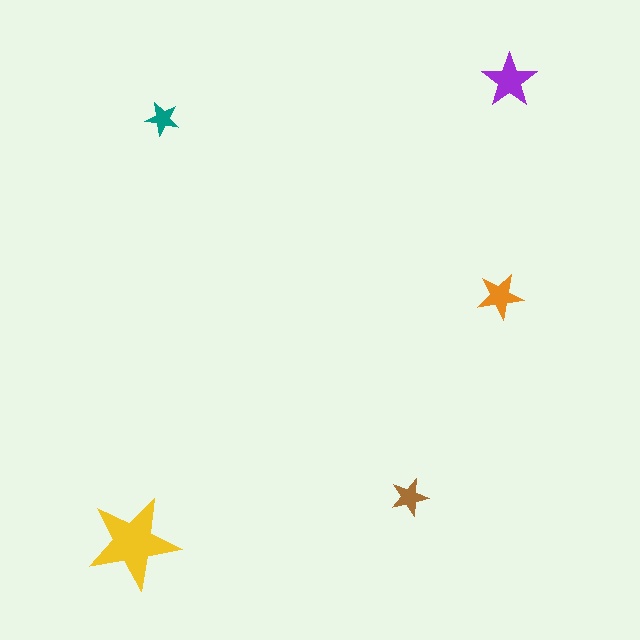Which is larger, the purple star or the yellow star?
The yellow one.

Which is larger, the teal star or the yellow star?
The yellow one.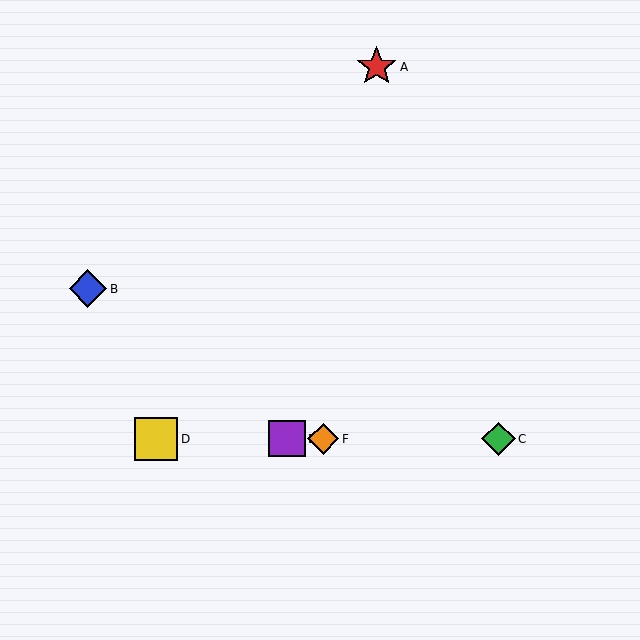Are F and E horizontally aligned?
Yes, both are at y≈439.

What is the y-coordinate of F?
Object F is at y≈439.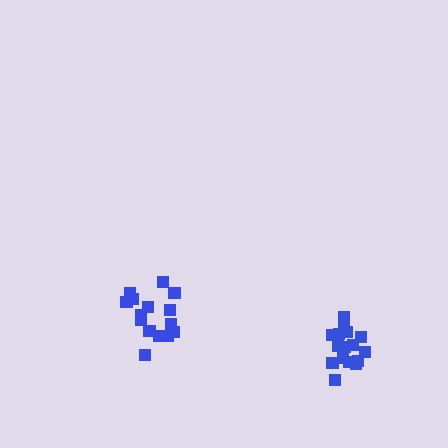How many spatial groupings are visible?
There are 2 spatial groupings.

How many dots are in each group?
Group 1: 17 dots, Group 2: 15 dots (32 total).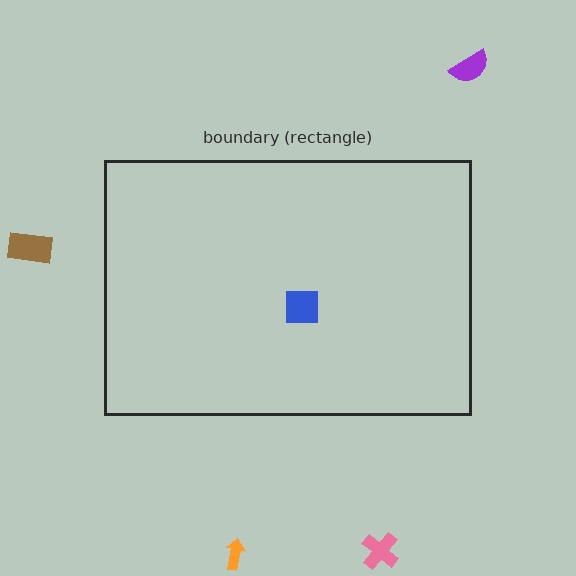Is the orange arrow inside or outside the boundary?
Outside.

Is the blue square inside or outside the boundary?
Inside.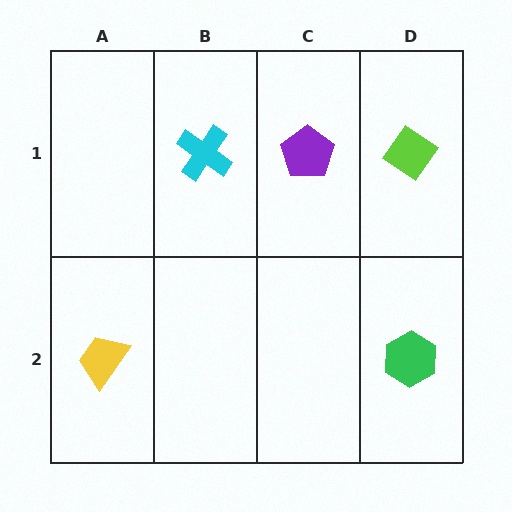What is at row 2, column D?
A green hexagon.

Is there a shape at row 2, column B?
No, that cell is empty.